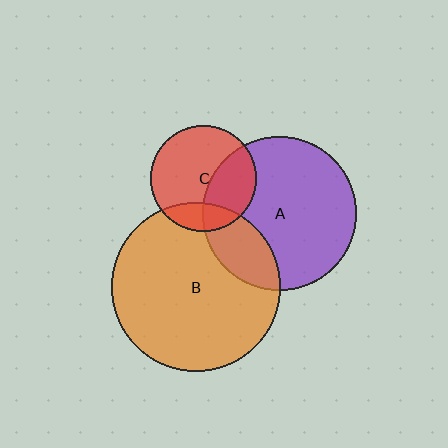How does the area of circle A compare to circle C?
Approximately 2.1 times.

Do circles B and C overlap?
Yes.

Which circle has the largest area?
Circle B (orange).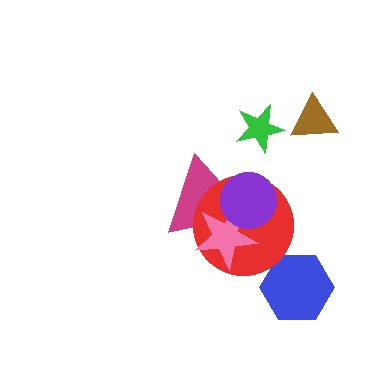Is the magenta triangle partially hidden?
Yes, it is partially covered by another shape.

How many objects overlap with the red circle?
3 objects overlap with the red circle.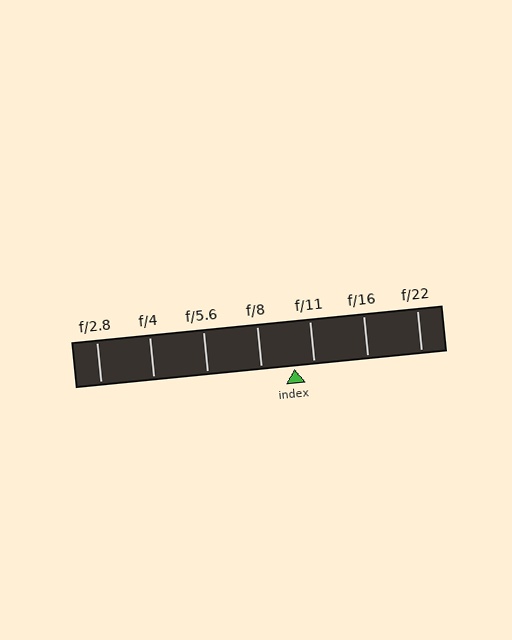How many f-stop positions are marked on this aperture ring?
There are 7 f-stop positions marked.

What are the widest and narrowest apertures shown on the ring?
The widest aperture shown is f/2.8 and the narrowest is f/22.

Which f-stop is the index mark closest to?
The index mark is closest to f/11.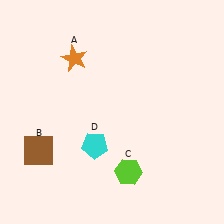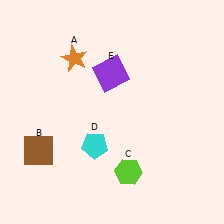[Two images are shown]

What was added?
A purple square (E) was added in Image 2.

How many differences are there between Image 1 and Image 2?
There is 1 difference between the two images.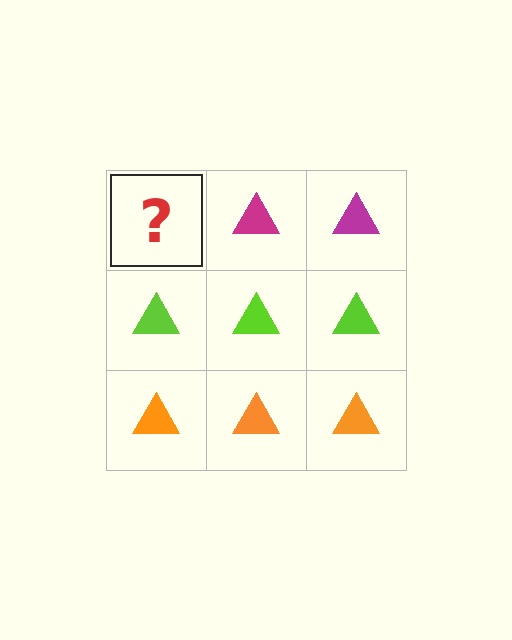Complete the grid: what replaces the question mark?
The question mark should be replaced with a magenta triangle.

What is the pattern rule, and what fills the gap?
The rule is that each row has a consistent color. The gap should be filled with a magenta triangle.